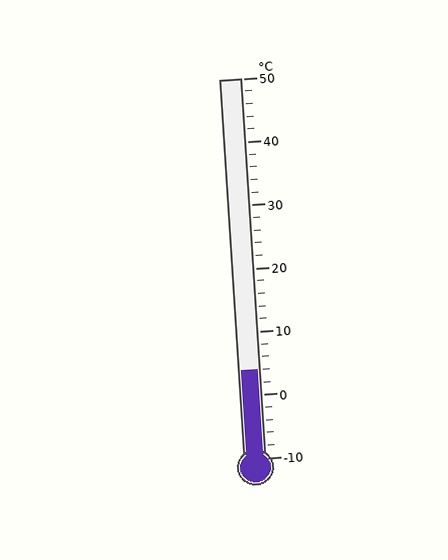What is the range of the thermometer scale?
The thermometer scale ranges from -10°C to 50°C.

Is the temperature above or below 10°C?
The temperature is below 10°C.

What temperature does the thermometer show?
The thermometer shows approximately 4°C.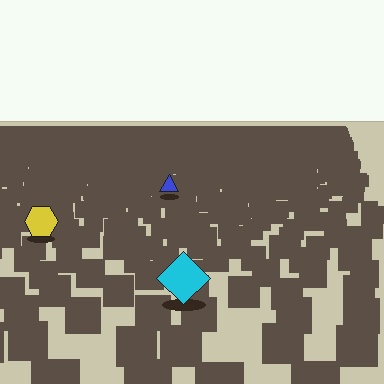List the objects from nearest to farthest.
From nearest to farthest: the cyan diamond, the yellow hexagon, the blue triangle.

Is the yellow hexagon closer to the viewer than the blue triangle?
Yes. The yellow hexagon is closer — you can tell from the texture gradient: the ground texture is coarser near it.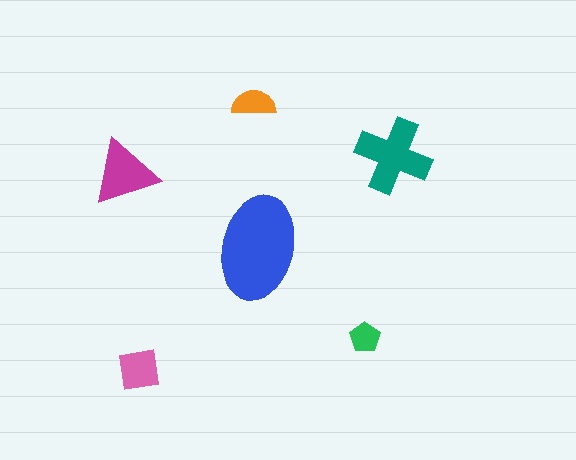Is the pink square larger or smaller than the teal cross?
Smaller.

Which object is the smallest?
The green pentagon.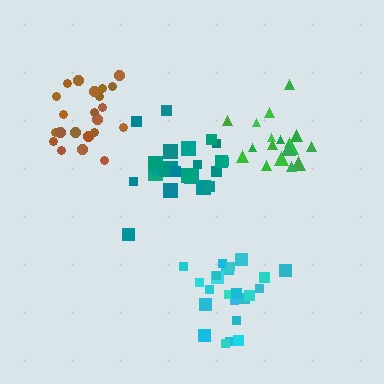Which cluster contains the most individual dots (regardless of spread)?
Cyan (24).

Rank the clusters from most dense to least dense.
brown, cyan, green, teal.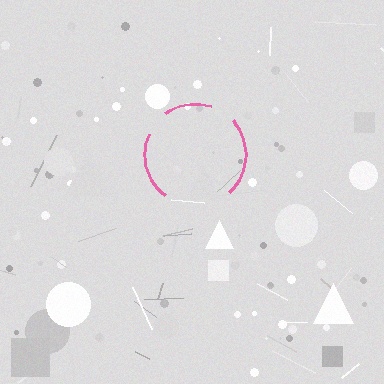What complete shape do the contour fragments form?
The contour fragments form a circle.